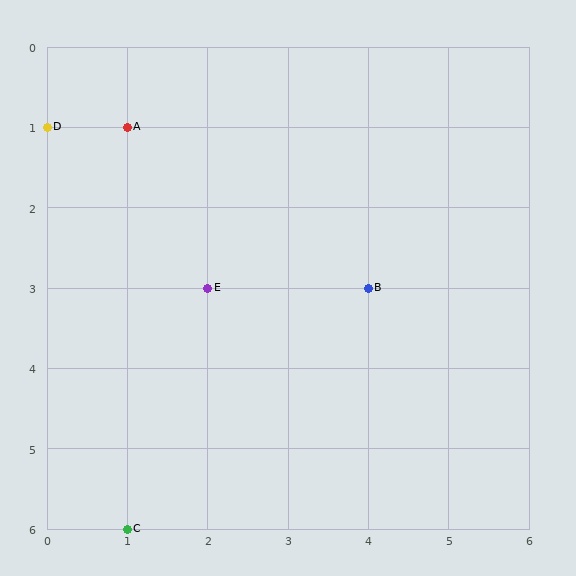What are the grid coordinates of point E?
Point E is at grid coordinates (2, 3).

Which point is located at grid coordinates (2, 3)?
Point E is at (2, 3).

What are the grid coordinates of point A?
Point A is at grid coordinates (1, 1).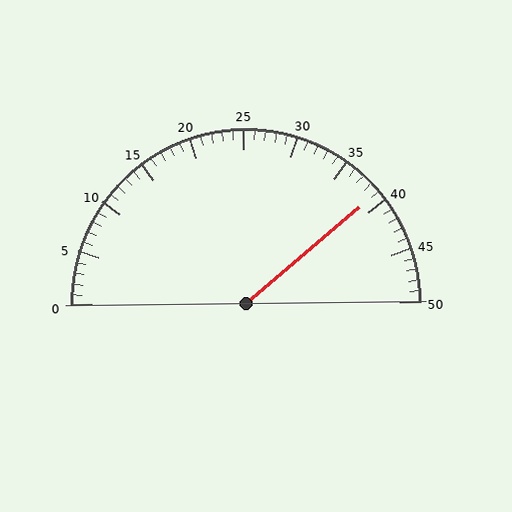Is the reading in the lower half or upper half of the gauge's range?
The reading is in the upper half of the range (0 to 50).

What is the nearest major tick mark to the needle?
The nearest major tick mark is 40.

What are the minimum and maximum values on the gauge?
The gauge ranges from 0 to 50.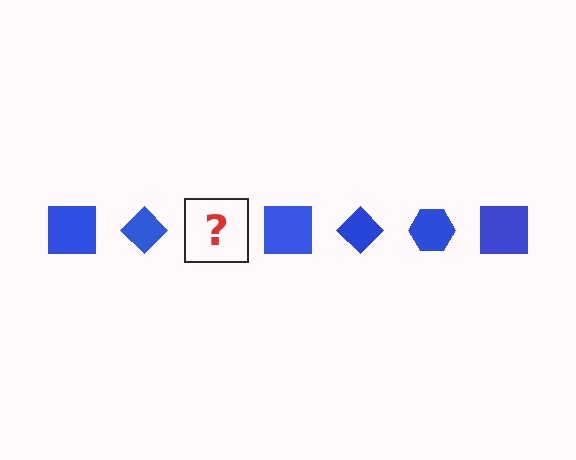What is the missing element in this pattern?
The missing element is a blue hexagon.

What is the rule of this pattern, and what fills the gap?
The rule is that the pattern cycles through square, diamond, hexagon shapes in blue. The gap should be filled with a blue hexagon.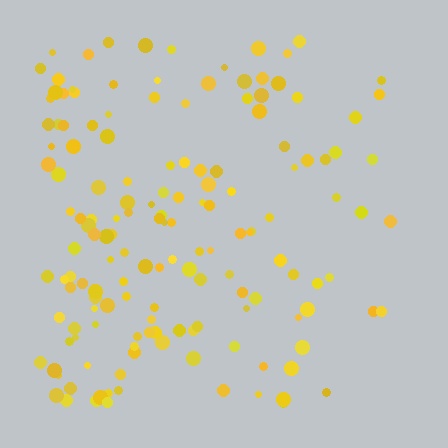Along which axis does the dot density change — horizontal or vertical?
Horizontal.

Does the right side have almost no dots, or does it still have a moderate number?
Still a moderate number, just noticeably fewer than the left.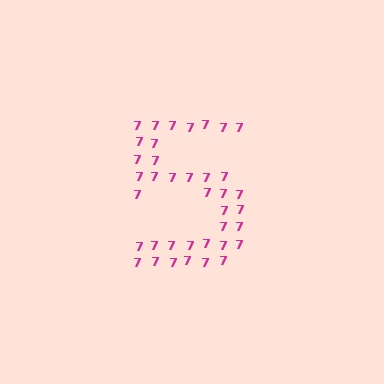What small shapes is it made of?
It is made of small digit 7's.